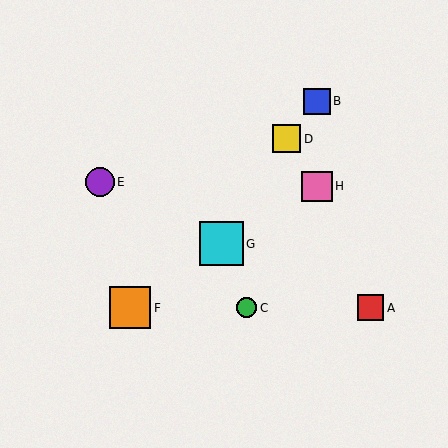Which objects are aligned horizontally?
Objects A, C, F are aligned horizontally.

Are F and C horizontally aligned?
Yes, both are at y≈308.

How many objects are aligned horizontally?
3 objects (A, C, F) are aligned horizontally.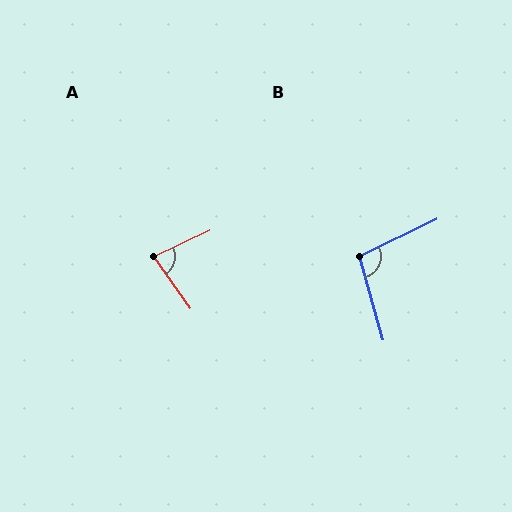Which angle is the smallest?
A, at approximately 80 degrees.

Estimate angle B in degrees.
Approximately 100 degrees.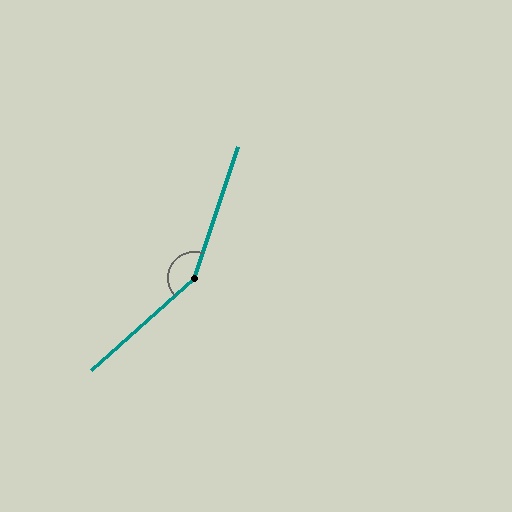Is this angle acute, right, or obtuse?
It is obtuse.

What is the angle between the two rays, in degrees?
Approximately 150 degrees.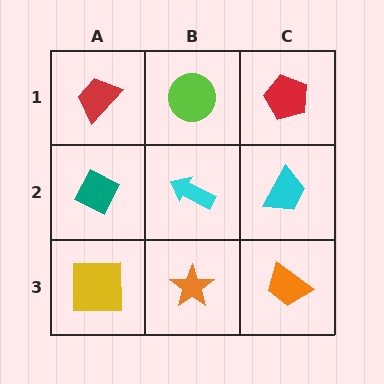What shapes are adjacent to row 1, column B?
A cyan arrow (row 2, column B), a red trapezoid (row 1, column A), a red pentagon (row 1, column C).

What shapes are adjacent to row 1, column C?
A cyan trapezoid (row 2, column C), a lime circle (row 1, column B).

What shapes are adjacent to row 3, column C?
A cyan trapezoid (row 2, column C), an orange star (row 3, column B).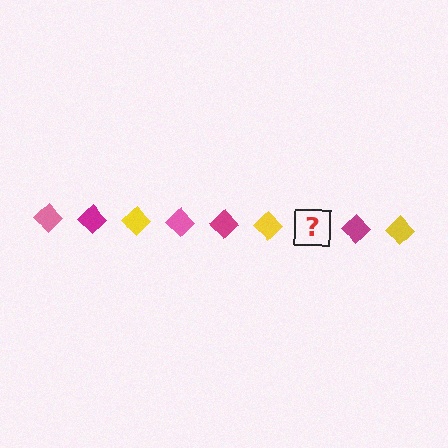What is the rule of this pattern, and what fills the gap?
The rule is that the pattern cycles through pink, magenta, yellow diamonds. The gap should be filled with a pink diamond.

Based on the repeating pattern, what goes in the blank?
The blank should be a pink diamond.